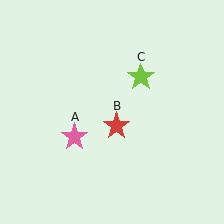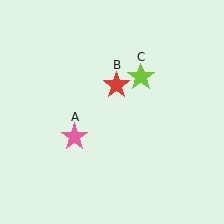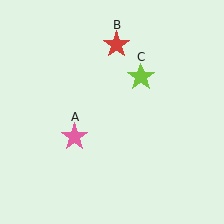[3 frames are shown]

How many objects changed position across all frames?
1 object changed position: red star (object B).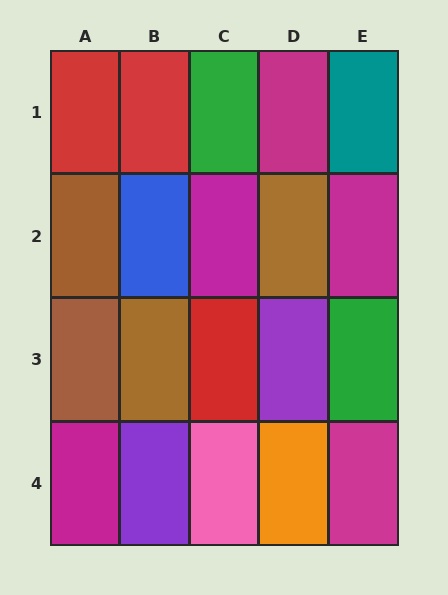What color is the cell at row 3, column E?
Green.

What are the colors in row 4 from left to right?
Magenta, purple, pink, orange, magenta.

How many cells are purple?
2 cells are purple.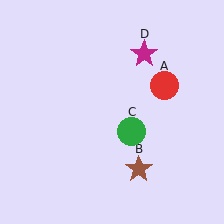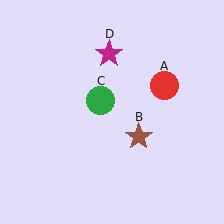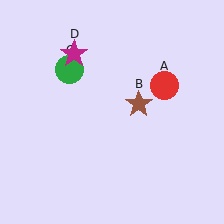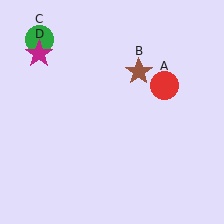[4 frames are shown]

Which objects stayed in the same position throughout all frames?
Red circle (object A) remained stationary.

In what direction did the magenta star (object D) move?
The magenta star (object D) moved left.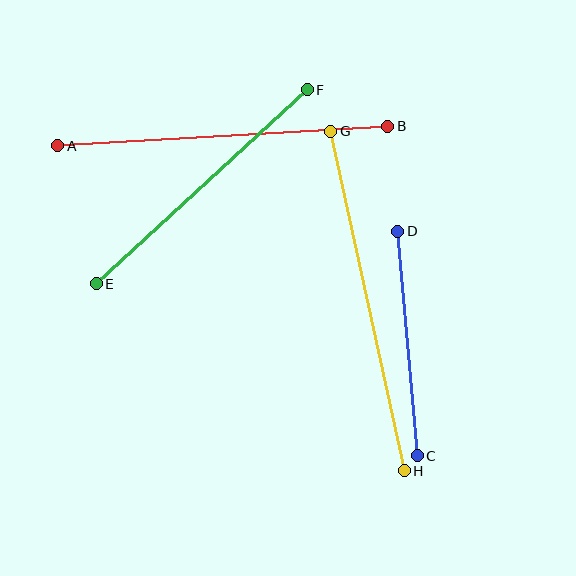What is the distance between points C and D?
The distance is approximately 225 pixels.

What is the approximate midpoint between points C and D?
The midpoint is at approximately (408, 343) pixels.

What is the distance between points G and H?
The distance is approximately 347 pixels.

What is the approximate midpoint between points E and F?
The midpoint is at approximately (202, 187) pixels.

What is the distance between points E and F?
The distance is approximately 287 pixels.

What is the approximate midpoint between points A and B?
The midpoint is at approximately (223, 136) pixels.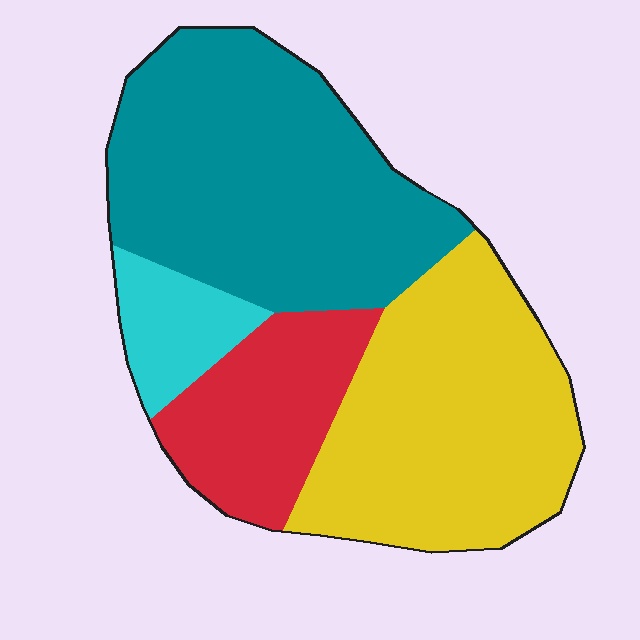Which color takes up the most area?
Teal, at roughly 40%.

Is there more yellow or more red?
Yellow.